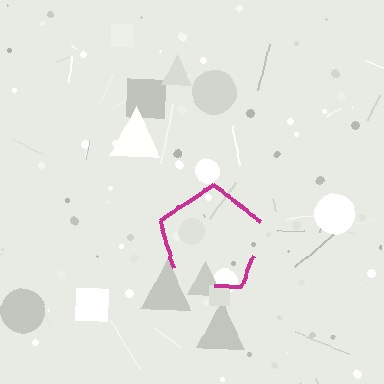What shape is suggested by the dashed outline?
The dashed outline suggests a pentagon.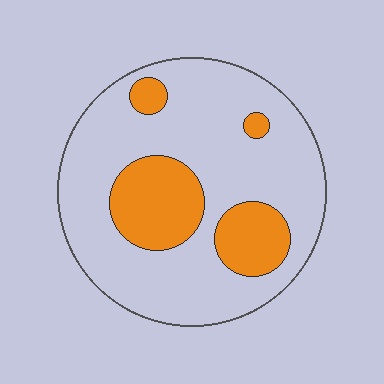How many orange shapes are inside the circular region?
4.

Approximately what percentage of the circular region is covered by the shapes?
Approximately 25%.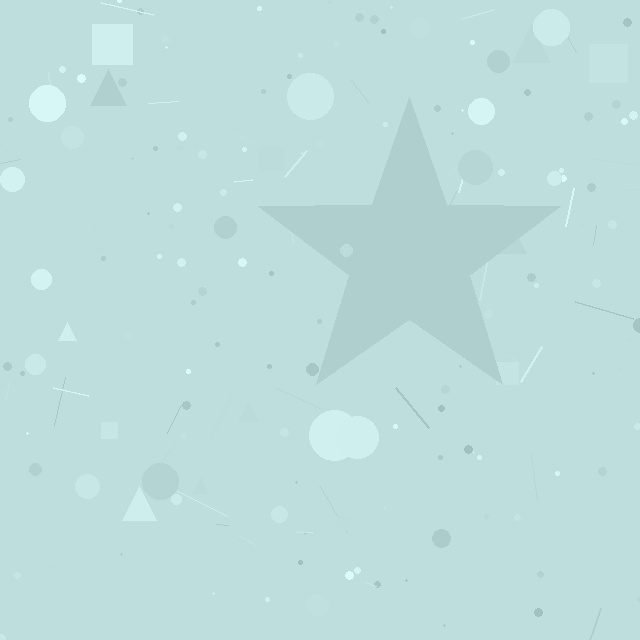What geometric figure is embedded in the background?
A star is embedded in the background.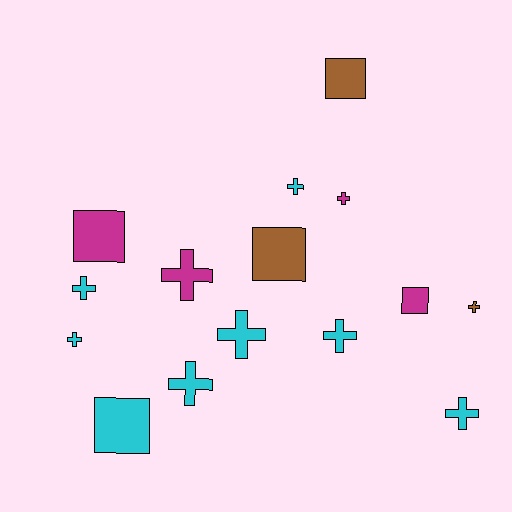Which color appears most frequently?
Cyan, with 8 objects.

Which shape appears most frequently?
Cross, with 10 objects.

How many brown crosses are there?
There is 1 brown cross.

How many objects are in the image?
There are 15 objects.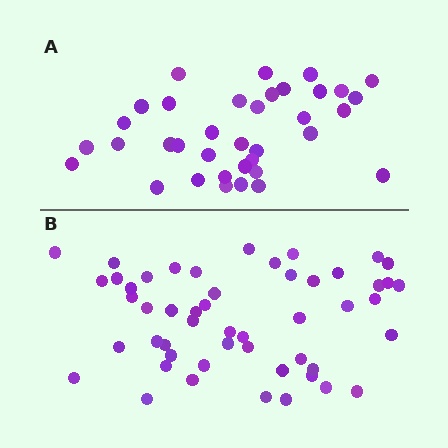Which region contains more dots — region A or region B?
Region B (the bottom region) has more dots.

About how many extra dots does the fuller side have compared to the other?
Region B has approximately 15 more dots than region A.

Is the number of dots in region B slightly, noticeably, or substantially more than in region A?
Region B has noticeably more, but not dramatically so. The ratio is roughly 1.4 to 1.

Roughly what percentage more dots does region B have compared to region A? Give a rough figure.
About 40% more.